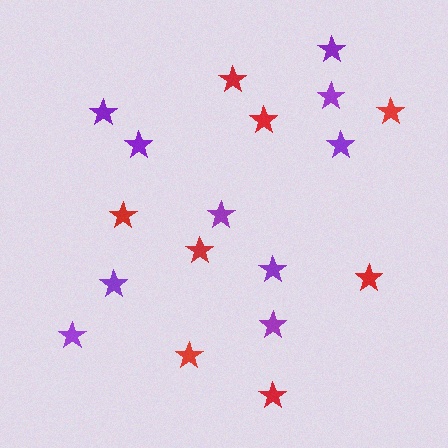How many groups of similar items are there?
There are 2 groups: one group of purple stars (10) and one group of red stars (8).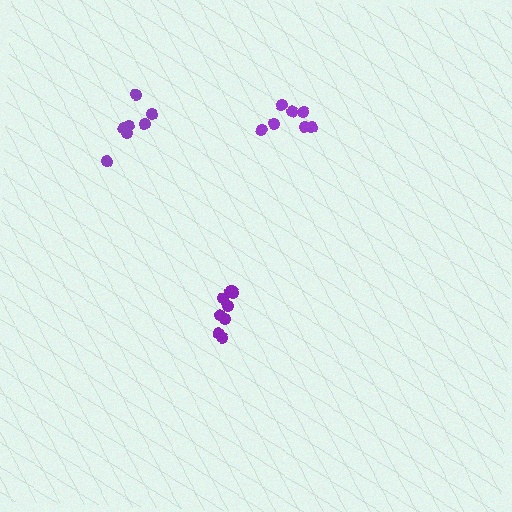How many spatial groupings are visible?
There are 3 spatial groupings.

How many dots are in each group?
Group 1: 8 dots, Group 2: 7 dots, Group 3: 7 dots (22 total).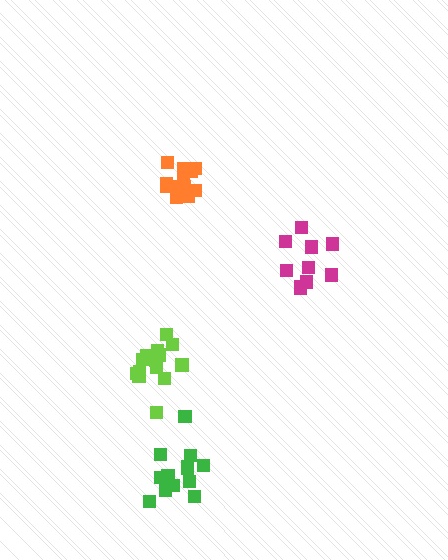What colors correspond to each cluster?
The clusters are colored: lime, magenta, green, orange.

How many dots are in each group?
Group 1: 14 dots, Group 2: 10 dots, Group 3: 13 dots, Group 4: 13 dots (50 total).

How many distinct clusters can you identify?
There are 4 distinct clusters.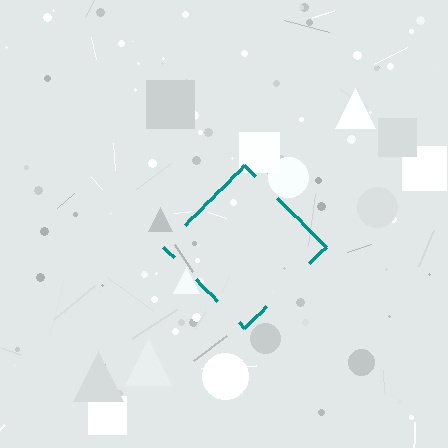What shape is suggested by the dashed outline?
The dashed outline suggests a diamond.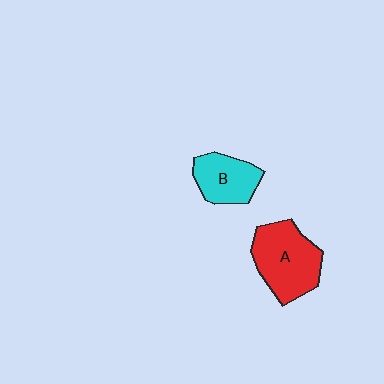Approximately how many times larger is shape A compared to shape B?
Approximately 1.5 times.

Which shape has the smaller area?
Shape B (cyan).